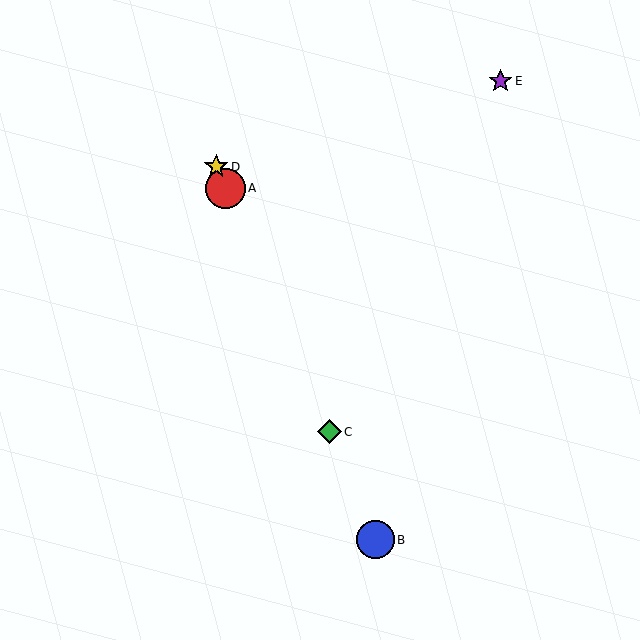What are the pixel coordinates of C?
Object C is at (329, 432).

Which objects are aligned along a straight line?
Objects A, B, C, D are aligned along a straight line.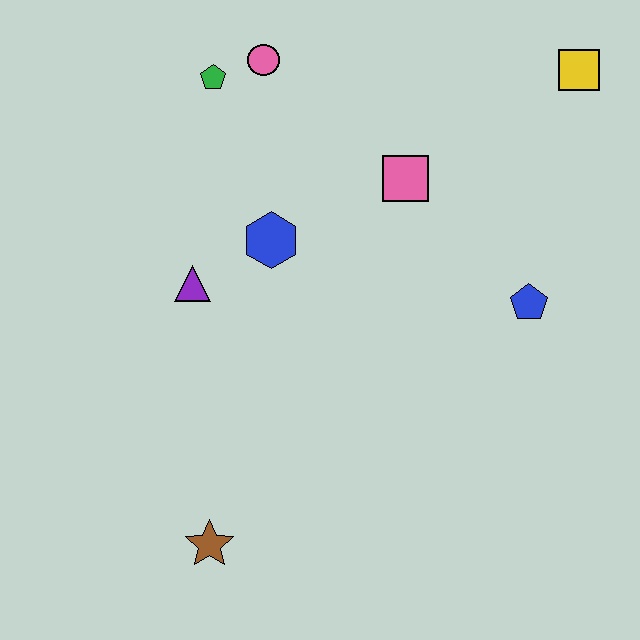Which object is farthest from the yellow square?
The brown star is farthest from the yellow square.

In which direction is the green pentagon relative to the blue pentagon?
The green pentagon is to the left of the blue pentagon.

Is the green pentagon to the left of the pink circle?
Yes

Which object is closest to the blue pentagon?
The pink square is closest to the blue pentagon.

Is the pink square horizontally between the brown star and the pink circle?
No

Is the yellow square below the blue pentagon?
No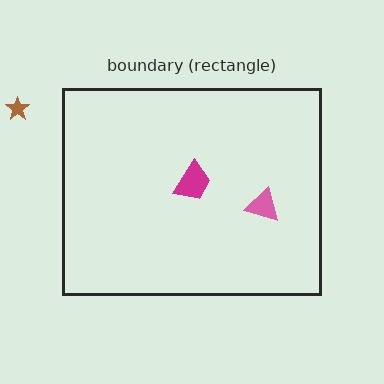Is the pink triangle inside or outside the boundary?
Inside.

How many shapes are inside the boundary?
2 inside, 1 outside.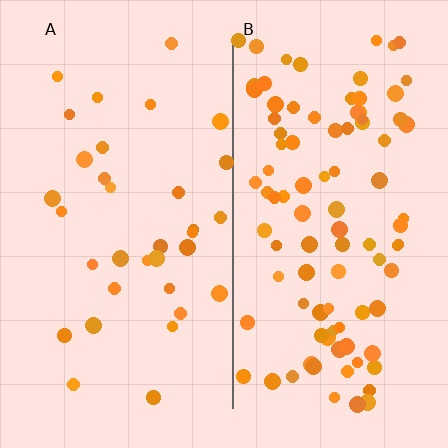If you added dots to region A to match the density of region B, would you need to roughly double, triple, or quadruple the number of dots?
Approximately triple.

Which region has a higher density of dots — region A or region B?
B (the right).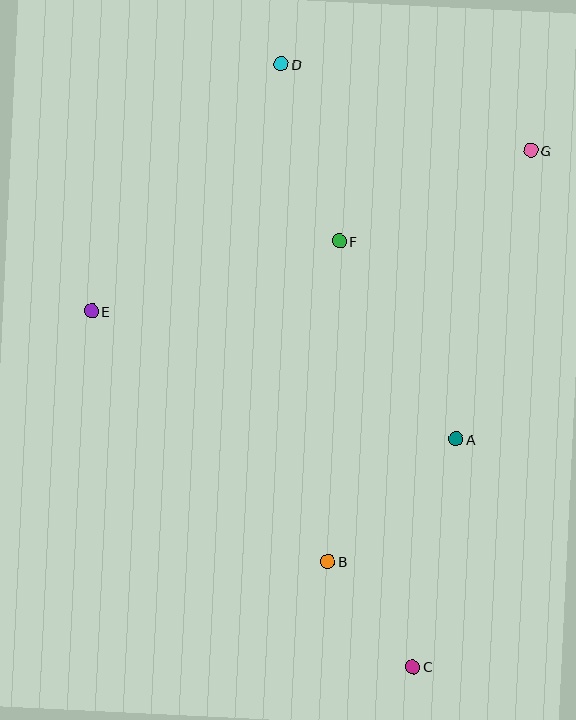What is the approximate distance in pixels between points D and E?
The distance between D and E is approximately 311 pixels.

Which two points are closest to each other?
Points B and C are closest to each other.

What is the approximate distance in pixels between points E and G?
The distance between E and G is approximately 468 pixels.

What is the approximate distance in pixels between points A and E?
The distance between A and E is approximately 386 pixels.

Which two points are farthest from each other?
Points C and D are farthest from each other.